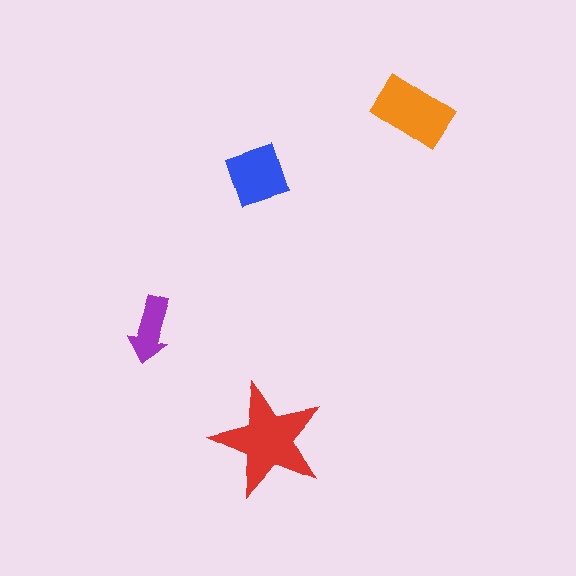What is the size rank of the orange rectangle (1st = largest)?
2nd.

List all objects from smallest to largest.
The purple arrow, the blue diamond, the orange rectangle, the red star.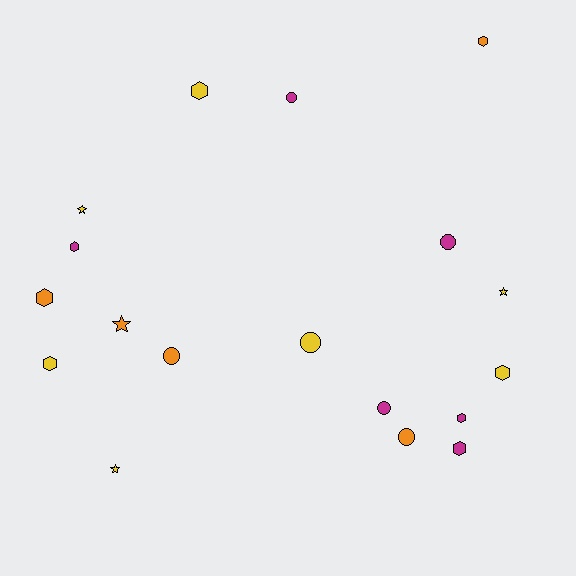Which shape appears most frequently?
Hexagon, with 8 objects.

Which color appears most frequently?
Yellow, with 7 objects.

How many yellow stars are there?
There are 3 yellow stars.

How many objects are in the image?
There are 18 objects.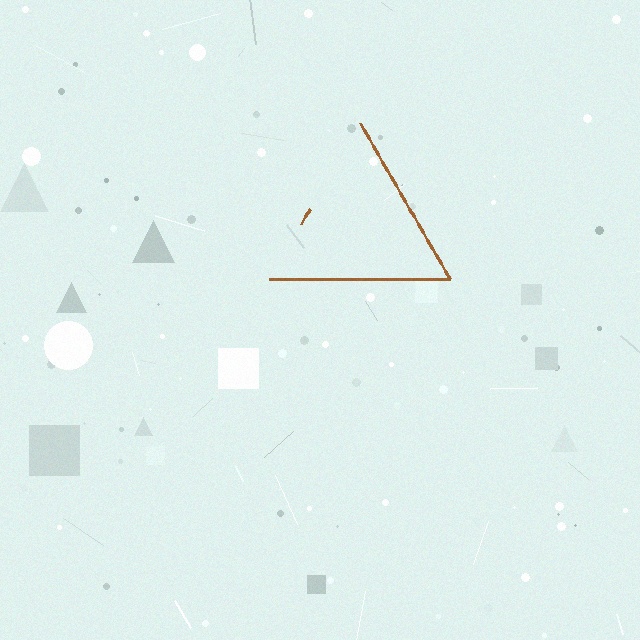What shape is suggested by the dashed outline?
The dashed outline suggests a triangle.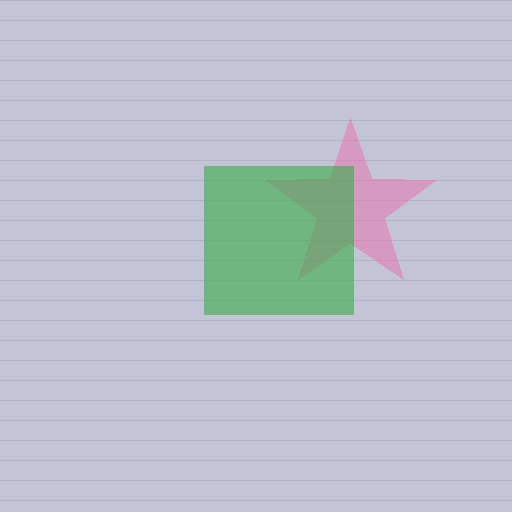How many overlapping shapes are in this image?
There are 2 overlapping shapes in the image.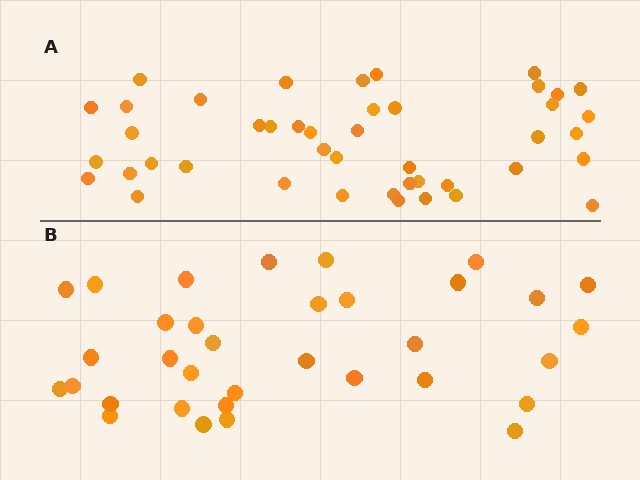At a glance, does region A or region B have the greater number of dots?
Region A (the top region) has more dots.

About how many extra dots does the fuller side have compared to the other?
Region A has roughly 10 or so more dots than region B.